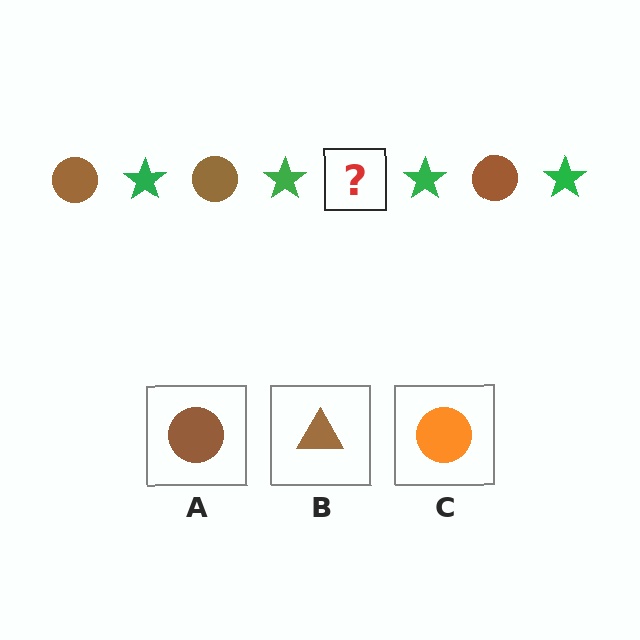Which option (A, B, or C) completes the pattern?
A.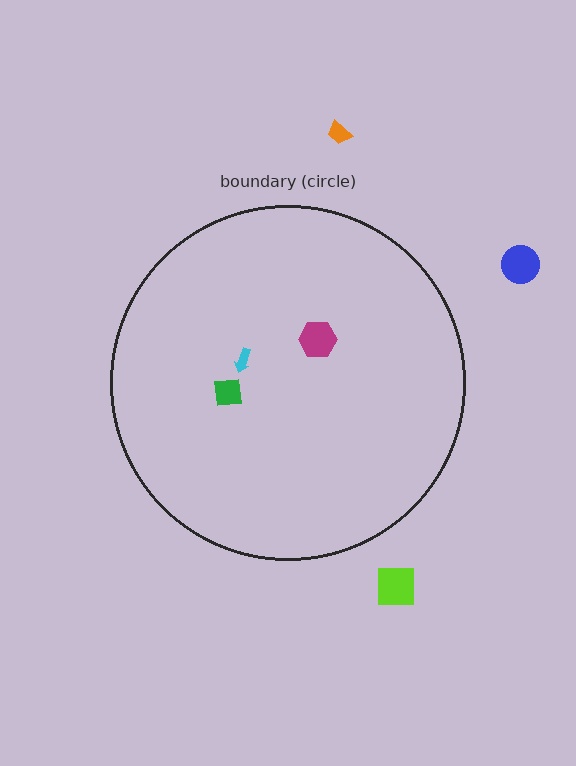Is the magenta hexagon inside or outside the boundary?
Inside.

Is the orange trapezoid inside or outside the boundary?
Outside.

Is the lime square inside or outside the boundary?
Outside.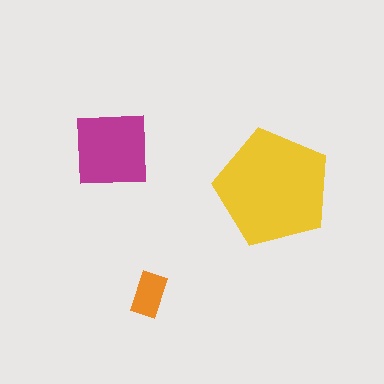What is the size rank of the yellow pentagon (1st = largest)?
1st.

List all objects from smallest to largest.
The orange rectangle, the magenta square, the yellow pentagon.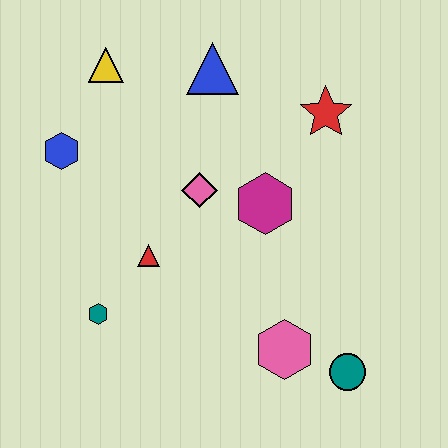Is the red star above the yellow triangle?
No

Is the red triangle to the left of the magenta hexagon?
Yes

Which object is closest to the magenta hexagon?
The pink diamond is closest to the magenta hexagon.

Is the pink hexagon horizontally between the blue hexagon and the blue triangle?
No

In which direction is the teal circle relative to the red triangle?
The teal circle is to the right of the red triangle.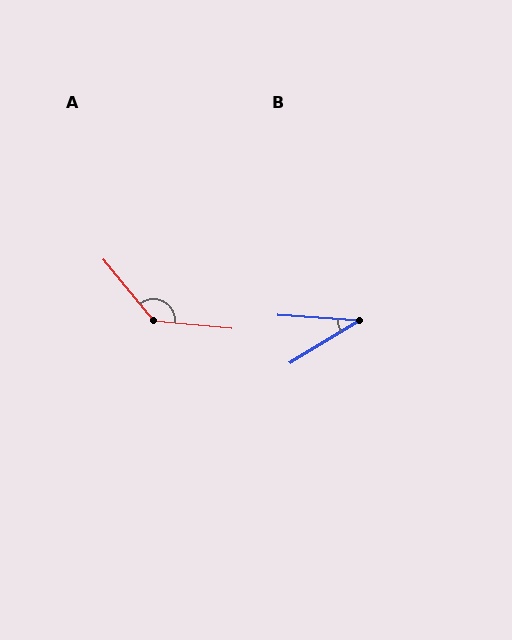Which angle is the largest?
A, at approximately 135 degrees.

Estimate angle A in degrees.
Approximately 135 degrees.